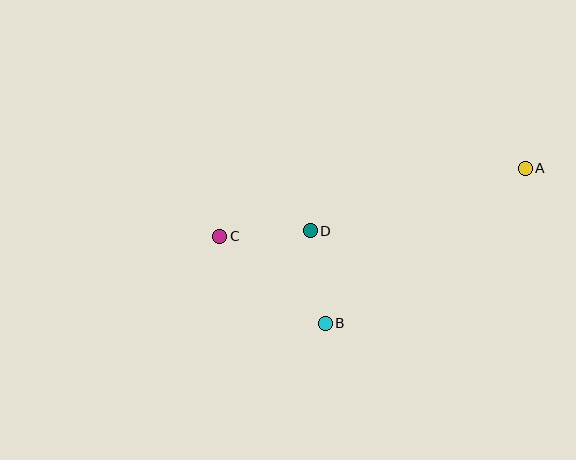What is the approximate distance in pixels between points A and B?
The distance between A and B is approximately 253 pixels.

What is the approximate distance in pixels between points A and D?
The distance between A and D is approximately 224 pixels.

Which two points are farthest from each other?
Points A and C are farthest from each other.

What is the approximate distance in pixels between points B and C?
The distance between B and C is approximately 137 pixels.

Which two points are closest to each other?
Points C and D are closest to each other.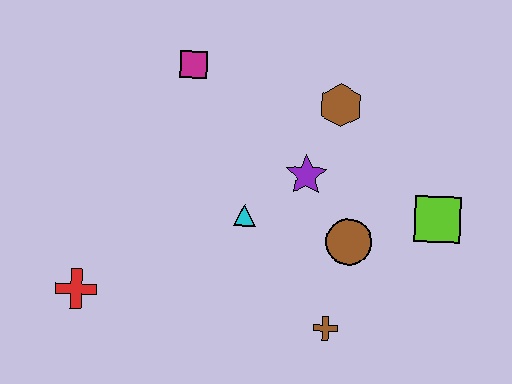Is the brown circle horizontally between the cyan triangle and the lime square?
Yes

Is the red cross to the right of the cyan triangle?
No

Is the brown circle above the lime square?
No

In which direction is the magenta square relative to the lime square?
The magenta square is to the left of the lime square.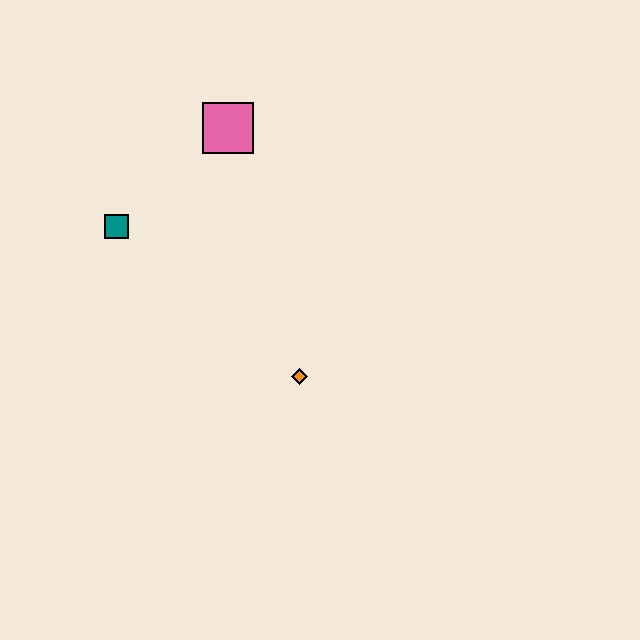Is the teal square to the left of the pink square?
Yes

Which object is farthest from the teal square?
The orange diamond is farthest from the teal square.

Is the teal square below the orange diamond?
No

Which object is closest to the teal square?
The pink square is closest to the teal square.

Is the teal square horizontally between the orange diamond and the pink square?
No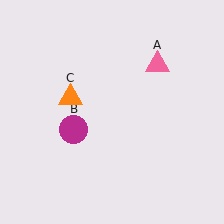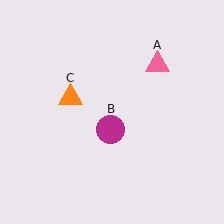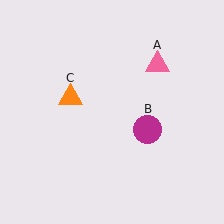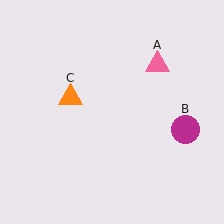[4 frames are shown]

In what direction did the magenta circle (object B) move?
The magenta circle (object B) moved right.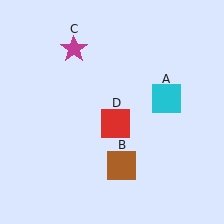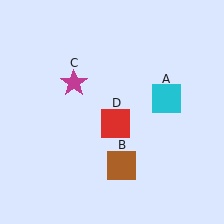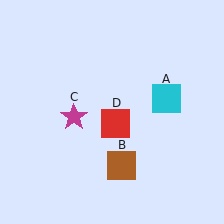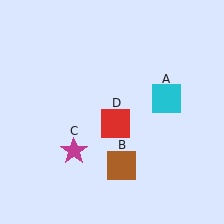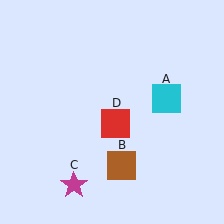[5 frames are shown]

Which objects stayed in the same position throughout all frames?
Cyan square (object A) and brown square (object B) and red square (object D) remained stationary.